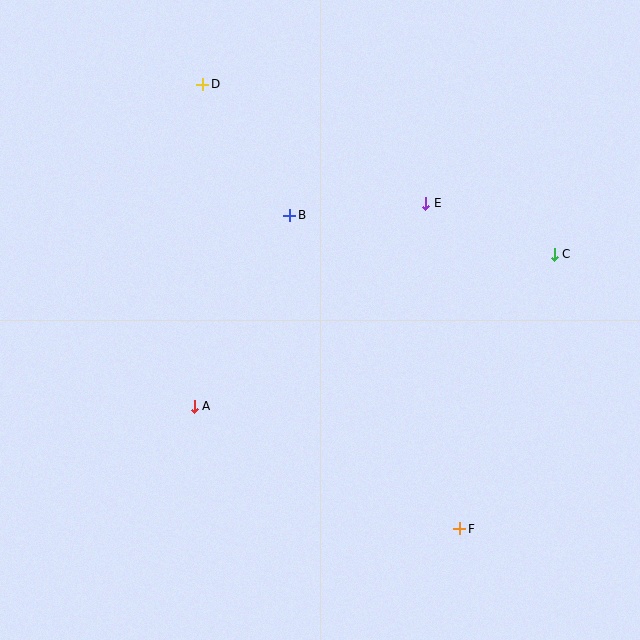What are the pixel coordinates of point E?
Point E is at (426, 203).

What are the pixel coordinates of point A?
Point A is at (194, 406).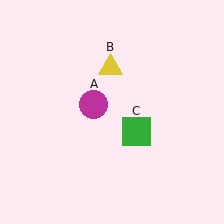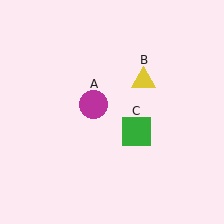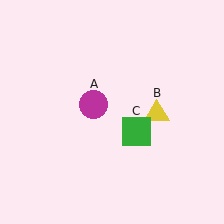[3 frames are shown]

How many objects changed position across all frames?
1 object changed position: yellow triangle (object B).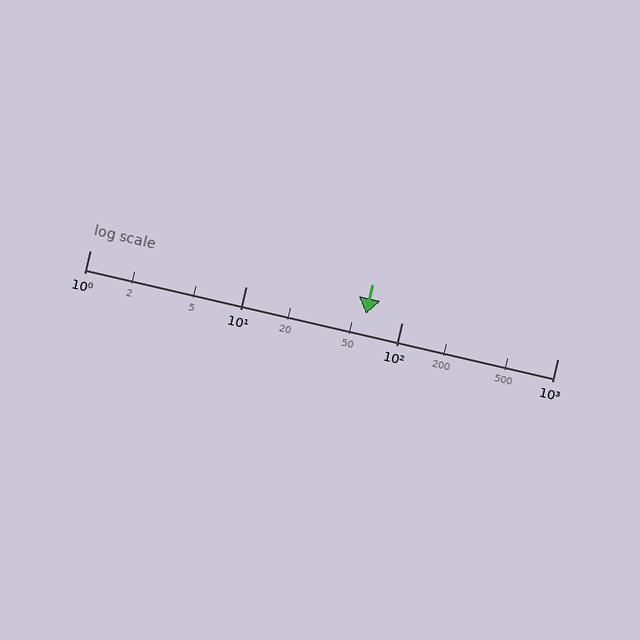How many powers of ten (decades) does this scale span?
The scale spans 3 decades, from 1 to 1000.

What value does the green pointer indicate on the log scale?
The pointer indicates approximately 59.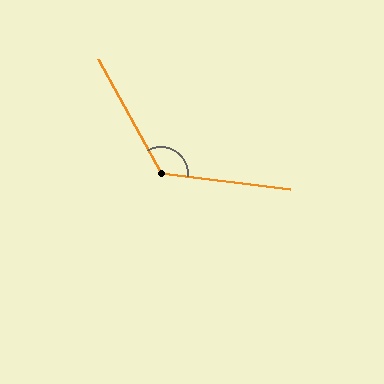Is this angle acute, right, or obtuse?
It is obtuse.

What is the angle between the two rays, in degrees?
Approximately 126 degrees.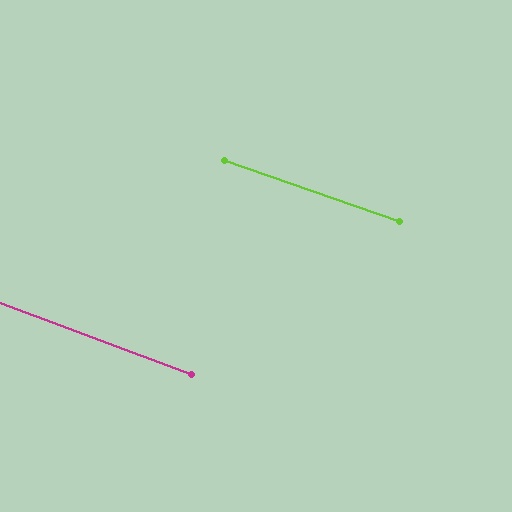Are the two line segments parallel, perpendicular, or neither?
Parallel — their directions differ by only 1.0°.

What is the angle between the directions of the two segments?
Approximately 1 degree.